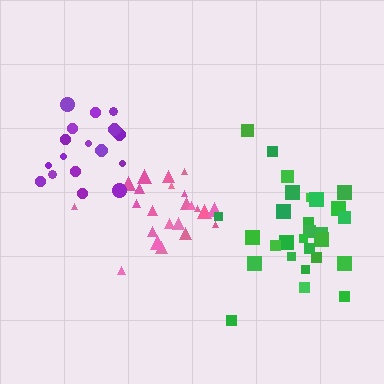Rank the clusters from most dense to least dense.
pink, purple, green.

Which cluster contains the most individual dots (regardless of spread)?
Green (29).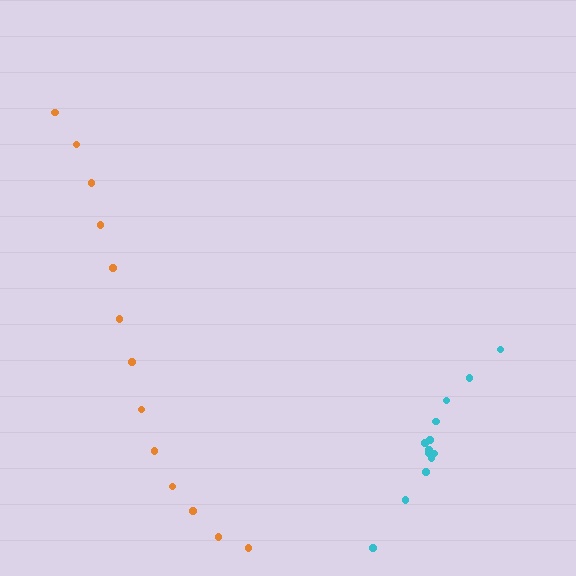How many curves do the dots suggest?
There are 2 distinct paths.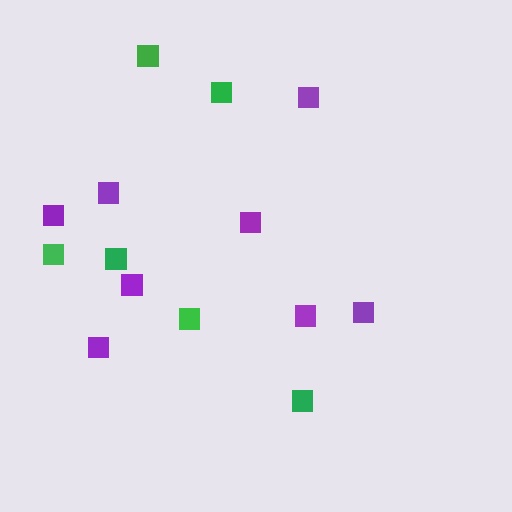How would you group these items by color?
There are 2 groups: one group of green squares (6) and one group of purple squares (8).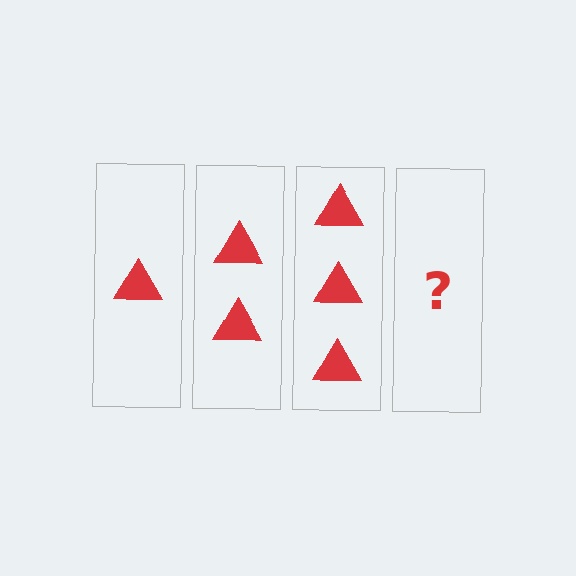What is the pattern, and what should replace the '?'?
The pattern is that each step adds one more triangle. The '?' should be 4 triangles.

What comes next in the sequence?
The next element should be 4 triangles.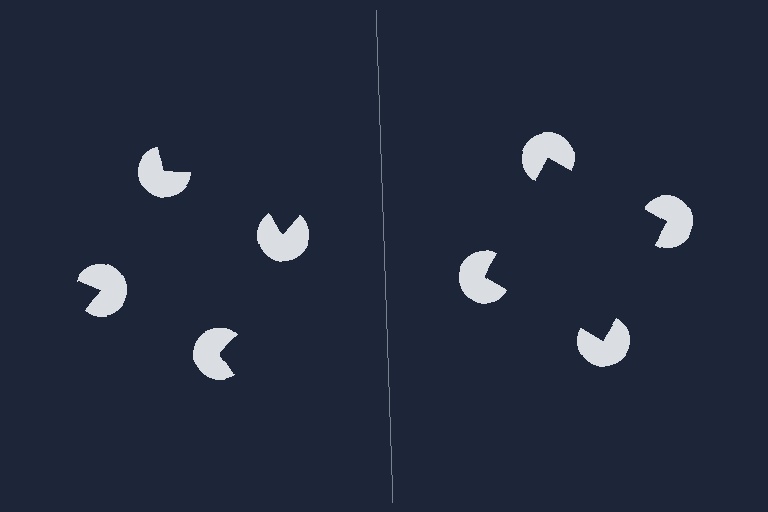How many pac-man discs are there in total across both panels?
8 — 4 on each side.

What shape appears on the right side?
An illusory square.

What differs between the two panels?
The pac-man discs are positioned identically on both sides; only the wedge orientations differ. On the right they align to a square; on the left they are misaligned.